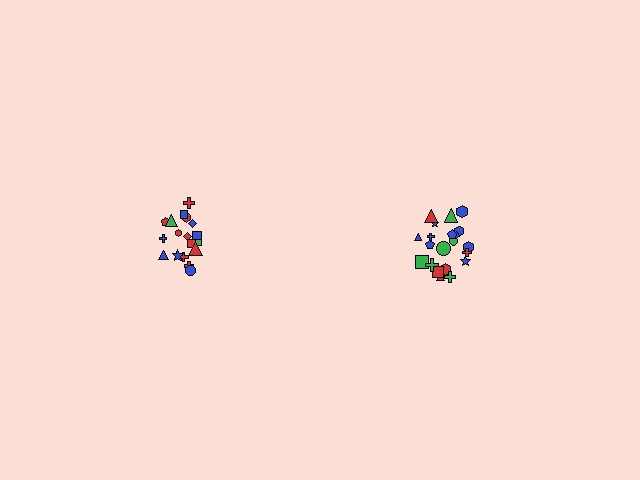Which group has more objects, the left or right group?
The right group.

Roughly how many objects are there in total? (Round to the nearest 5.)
Roughly 40 objects in total.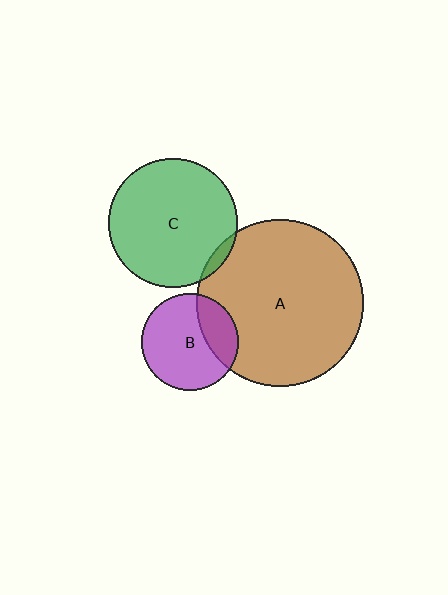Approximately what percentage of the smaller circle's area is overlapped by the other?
Approximately 25%.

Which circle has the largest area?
Circle A (brown).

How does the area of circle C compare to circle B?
Approximately 1.8 times.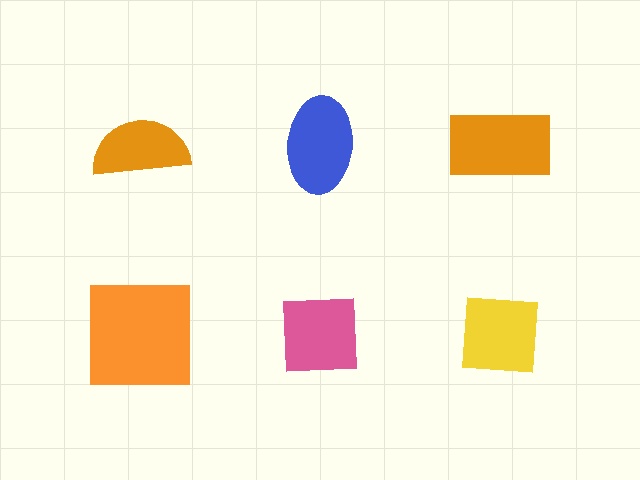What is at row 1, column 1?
An orange semicircle.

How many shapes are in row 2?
3 shapes.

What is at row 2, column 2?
A pink square.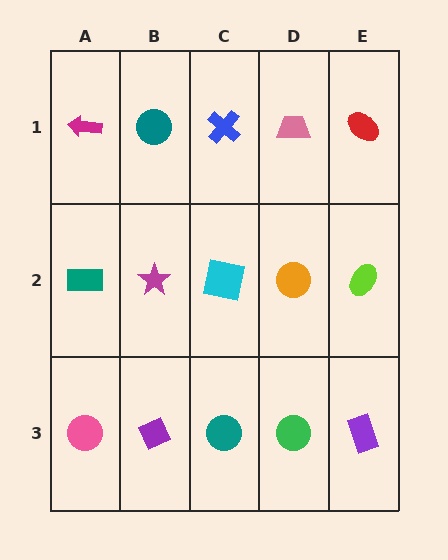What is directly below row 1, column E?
A lime ellipse.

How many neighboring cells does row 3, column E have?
2.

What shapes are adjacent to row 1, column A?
A teal rectangle (row 2, column A), a teal circle (row 1, column B).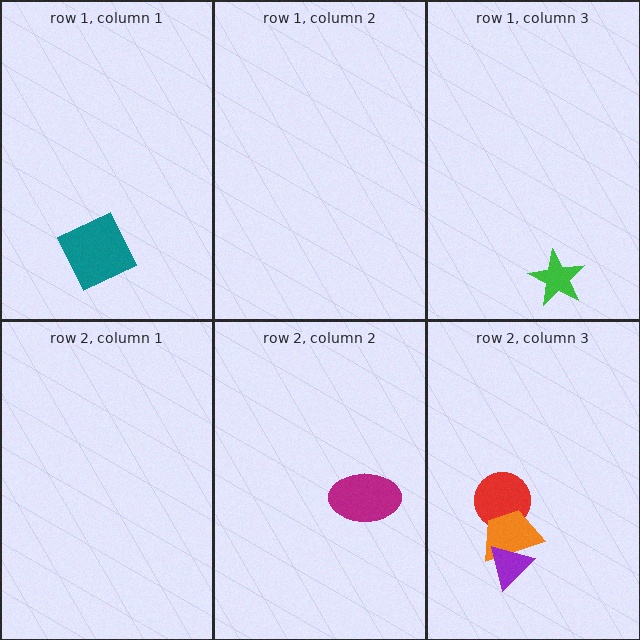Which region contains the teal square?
The row 1, column 1 region.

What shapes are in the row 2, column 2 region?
The magenta ellipse.